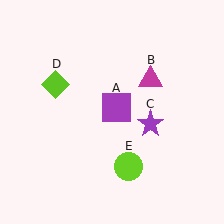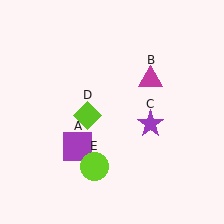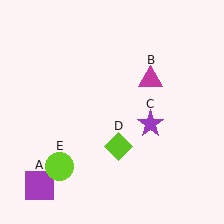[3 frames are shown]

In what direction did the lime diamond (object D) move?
The lime diamond (object D) moved down and to the right.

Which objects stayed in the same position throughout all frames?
Magenta triangle (object B) and purple star (object C) remained stationary.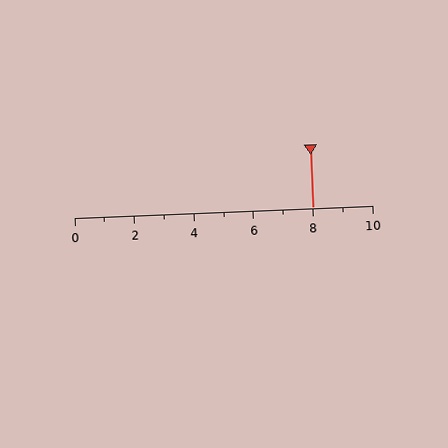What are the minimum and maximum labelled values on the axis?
The axis runs from 0 to 10.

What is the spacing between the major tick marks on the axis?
The major ticks are spaced 2 apart.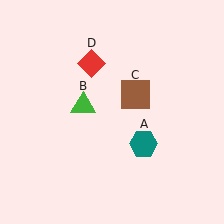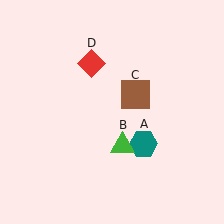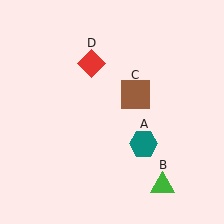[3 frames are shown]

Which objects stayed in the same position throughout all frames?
Teal hexagon (object A) and brown square (object C) and red diamond (object D) remained stationary.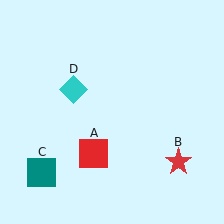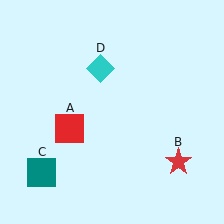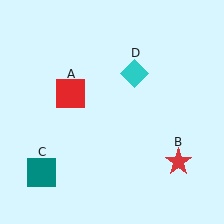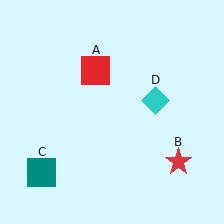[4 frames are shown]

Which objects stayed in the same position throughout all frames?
Red star (object B) and teal square (object C) remained stationary.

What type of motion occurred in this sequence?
The red square (object A), cyan diamond (object D) rotated clockwise around the center of the scene.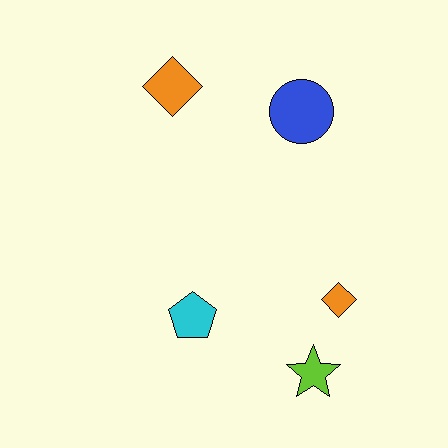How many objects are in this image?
There are 5 objects.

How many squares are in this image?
There are no squares.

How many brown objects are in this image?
There are no brown objects.